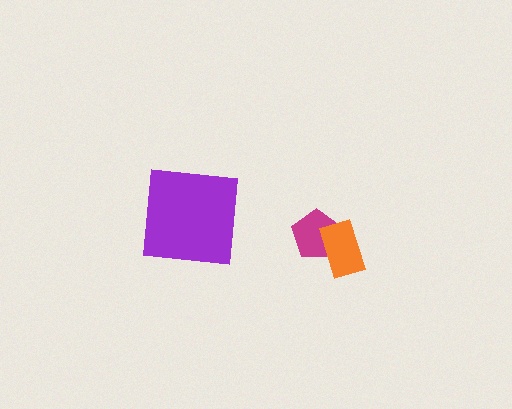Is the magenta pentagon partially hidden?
Yes, it is partially covered by another shape.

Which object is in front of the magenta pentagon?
The orange rectangle is in front of the magenta pentagon.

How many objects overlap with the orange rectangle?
1 object overlaps with the orange rectangle.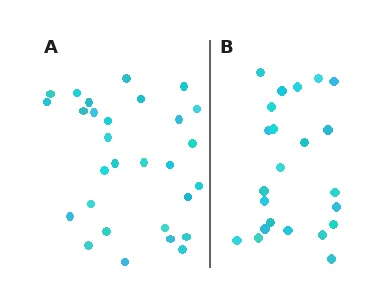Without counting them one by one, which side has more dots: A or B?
Region A (the left region) has more dots.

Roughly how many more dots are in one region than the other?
Region A has about 6 more dots than region B.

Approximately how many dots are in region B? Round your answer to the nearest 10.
About 20 dots. (The exact count is 23, which rounds to 20.)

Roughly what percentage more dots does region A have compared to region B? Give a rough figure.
About 25% more.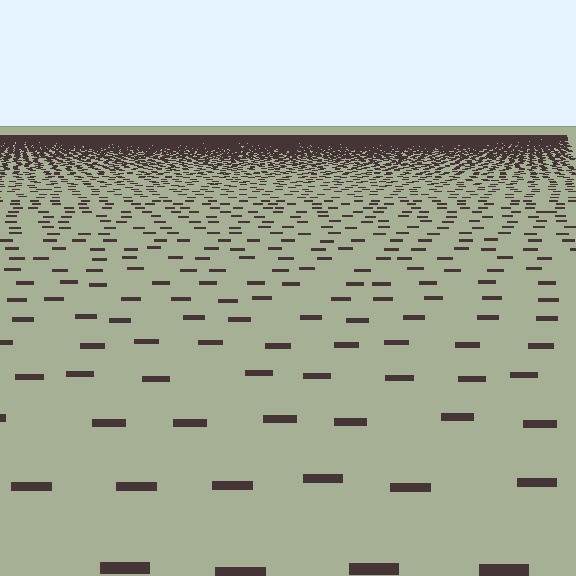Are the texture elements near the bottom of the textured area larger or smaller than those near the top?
Larger. Near the bottom, elements are closer to the viewer and appear at a bigger on-screen size.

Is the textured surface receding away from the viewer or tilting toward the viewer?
The surface is receding away from the viewer. Texture elements get smaller and denser toward the top.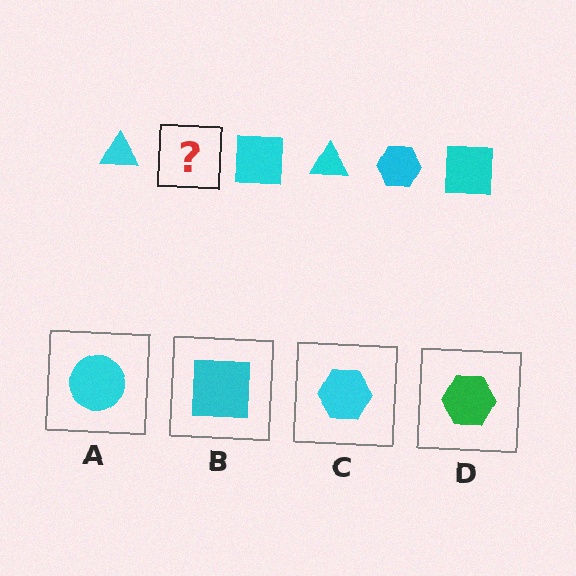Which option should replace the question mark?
Option C.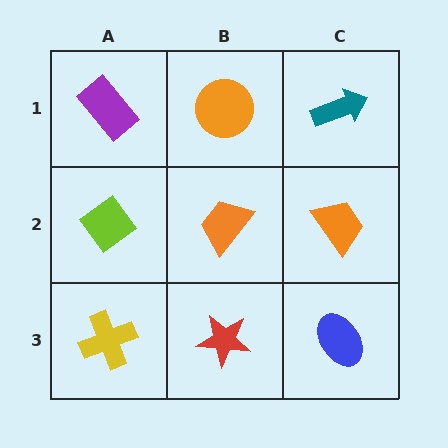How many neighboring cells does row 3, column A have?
2.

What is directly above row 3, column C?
An orange trapezoid.